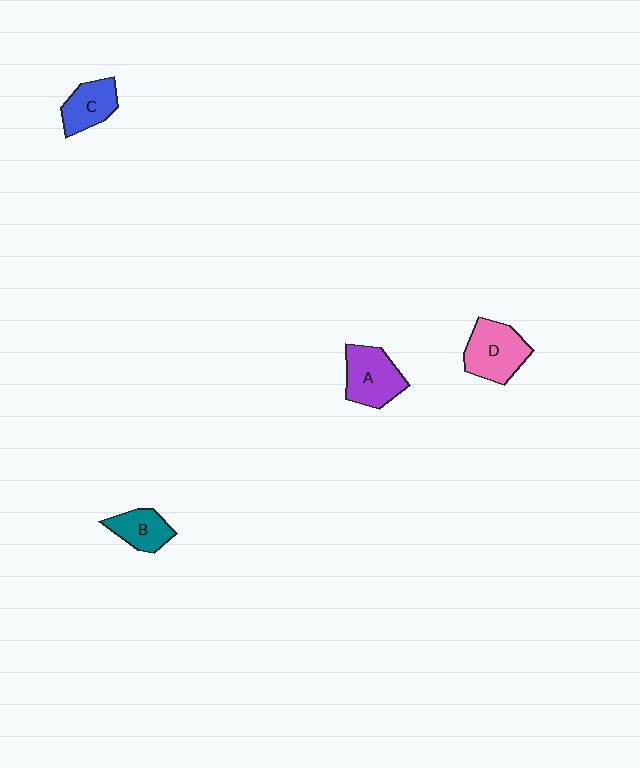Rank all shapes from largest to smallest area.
From largest to smallest: D (pink), A (purple), C (blue), B (teal).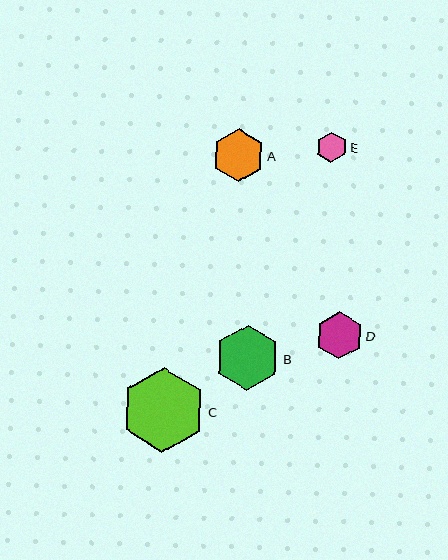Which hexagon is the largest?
Hexagon C is the largest with a size of approximately 85 pixels.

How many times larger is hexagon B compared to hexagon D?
Hexagon B is approximately 1.4 times the size of hexagon D.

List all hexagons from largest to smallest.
From largest to smallest: C, B, A, D, E.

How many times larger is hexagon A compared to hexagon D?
Hexagon A is approximately 1.1 times the size of hexagon D.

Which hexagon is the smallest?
Hexagon E is the smallest with a size of approximately 30 pixels.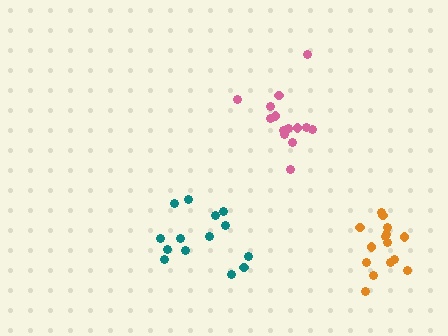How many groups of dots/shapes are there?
There are 3 groups.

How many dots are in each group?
Group 1: 15 dots, Group 2: 14 dots, Group 3: 14 dots (43 total).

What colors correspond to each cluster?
The clusters are colored: orange, teal, pink.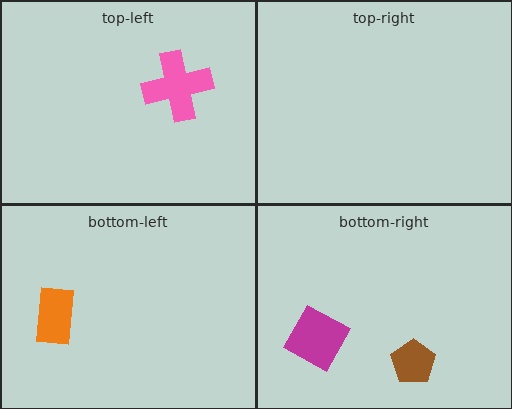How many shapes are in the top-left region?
1.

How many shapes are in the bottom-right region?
2.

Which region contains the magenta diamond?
The bottom-right region.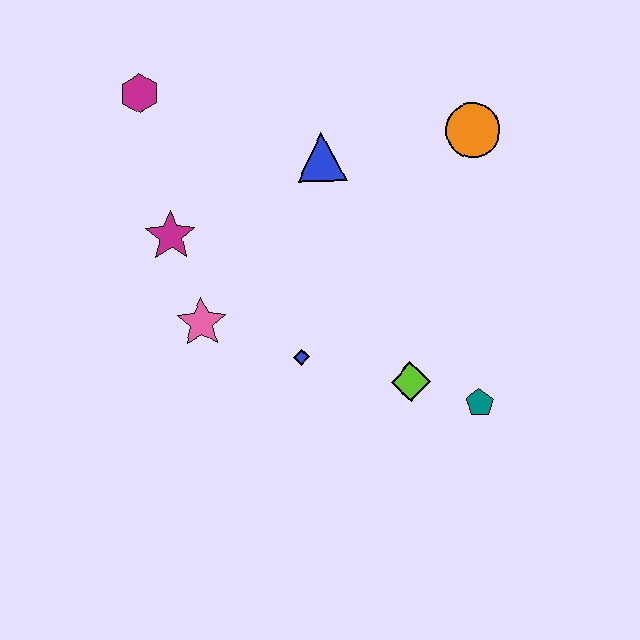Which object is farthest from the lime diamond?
The magenta hexagon is farthest from the lime diamond.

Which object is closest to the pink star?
The magenta star is closest to the pink star.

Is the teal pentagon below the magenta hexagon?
Yes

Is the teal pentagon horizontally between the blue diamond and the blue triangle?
No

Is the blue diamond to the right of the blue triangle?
No